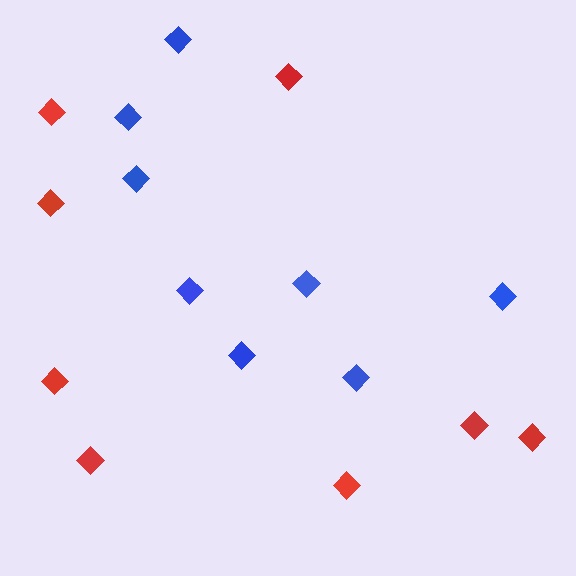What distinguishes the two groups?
There are 2 groups: one group of blue diamonds (8) and one group of red diamonds (8).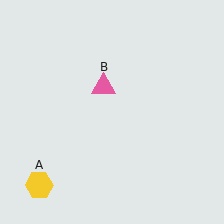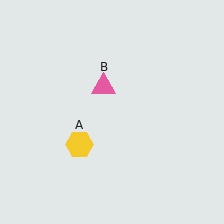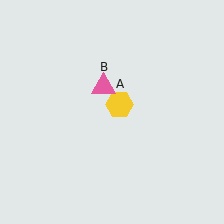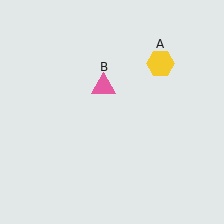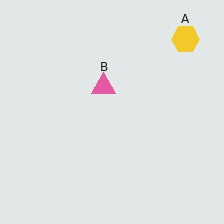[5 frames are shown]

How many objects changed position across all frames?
1 object changed position: yellow hexagon (object A).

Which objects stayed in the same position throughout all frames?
Pink triangle (object B) remained stationary.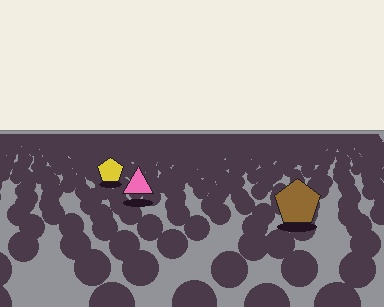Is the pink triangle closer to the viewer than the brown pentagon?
No. The brown pentagon is closer — you can tell from the texture gradient: the ground texture is coarser near it.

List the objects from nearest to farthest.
From nearest to farthest: the brown pentagon, the pink triangle, the yellow pentagon.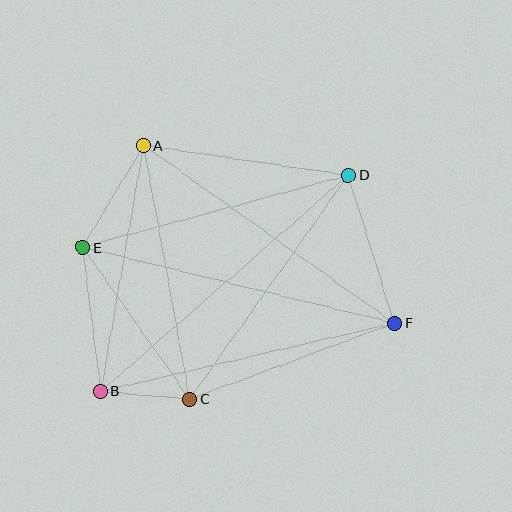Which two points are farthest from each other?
Points B and D are farthest from each other.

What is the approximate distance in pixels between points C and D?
The distance between C and D is approximately 274 pixels.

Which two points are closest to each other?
Points B and C are closest to each other.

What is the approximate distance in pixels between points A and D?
The distance between A and D is approximately 207 pixels.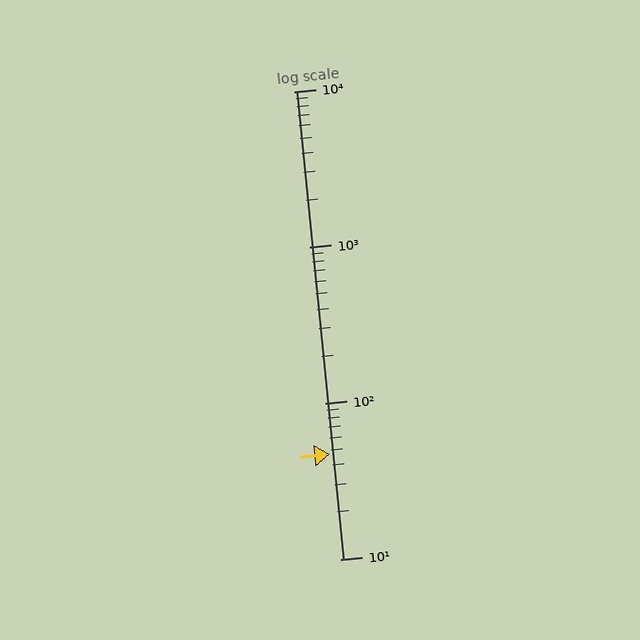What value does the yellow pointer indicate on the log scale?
The pointer indicates approximately 47.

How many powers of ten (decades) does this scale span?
The scale spans 3 decades, from 10 to 10000.